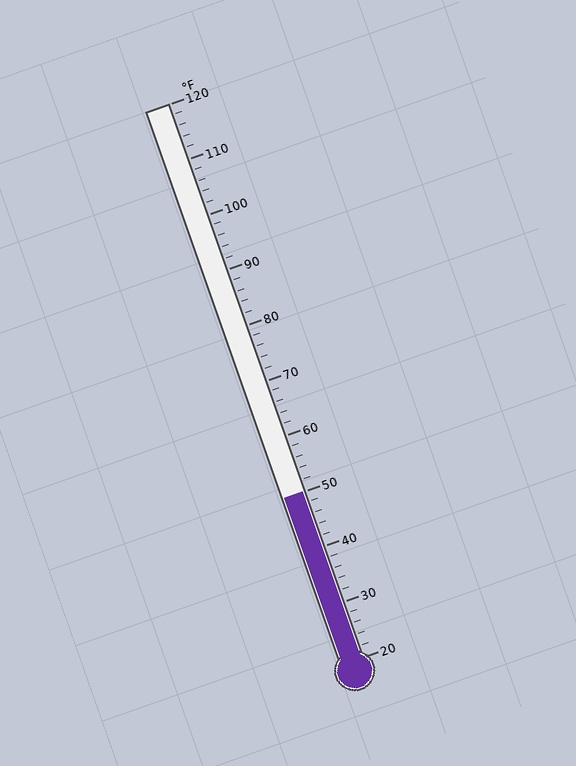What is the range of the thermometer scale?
The thermometer scale ranges from 20°F to 120°F.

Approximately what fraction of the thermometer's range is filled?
The thermometer is filled to approximately 30% of its range.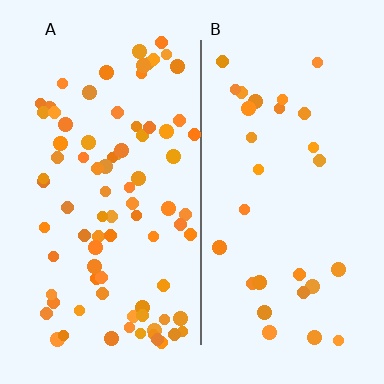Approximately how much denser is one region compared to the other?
Approximately 2.8× — region A over region B.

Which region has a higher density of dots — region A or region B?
A (the left).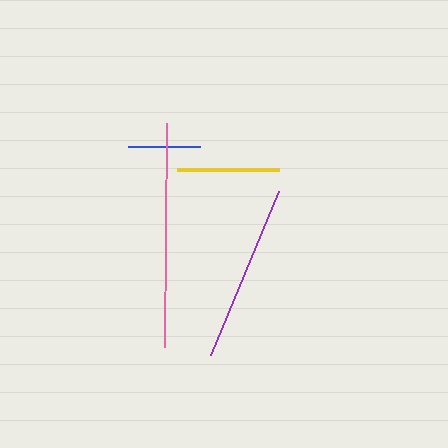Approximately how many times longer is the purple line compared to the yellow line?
The purple line is approximately 1.7 times the length of the yellow line.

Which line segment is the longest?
The pink line is the longest at approximately 223 pixels.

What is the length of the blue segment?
The blue segment is approximately 72 pixels long.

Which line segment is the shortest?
The blue line is the shortest at approximately 72 pixels.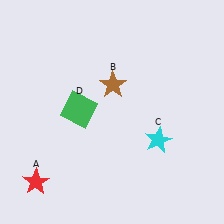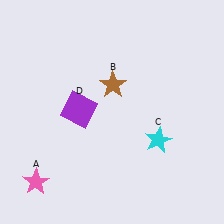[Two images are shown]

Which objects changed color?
A changed from red to pink. D changed from green to purple.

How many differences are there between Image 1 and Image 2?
There are 2 differences between the two images.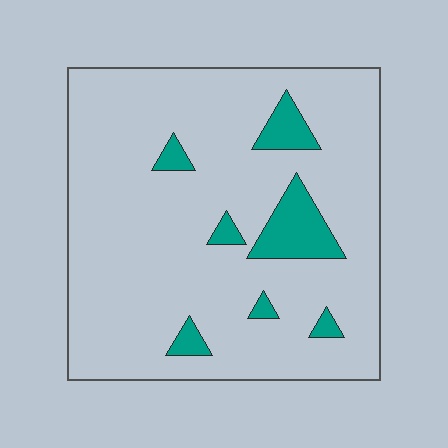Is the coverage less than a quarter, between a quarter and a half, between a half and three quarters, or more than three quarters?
Less than a quarter.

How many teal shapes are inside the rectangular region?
7.